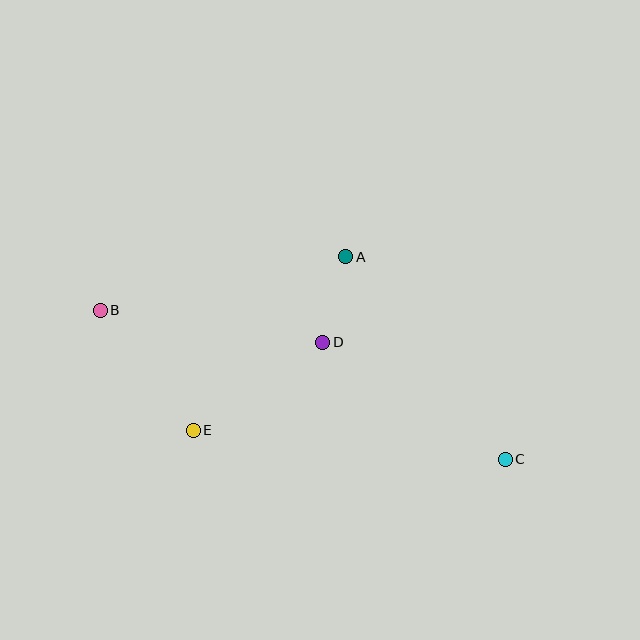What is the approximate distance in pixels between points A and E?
The distance between A and E is approximately 231 pixels.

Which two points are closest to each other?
Points A and D are closest to each other.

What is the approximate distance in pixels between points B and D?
The distance between B and D is approximately 225 pixels.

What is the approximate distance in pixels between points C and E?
The distance between C and E is approximately 313 pixels.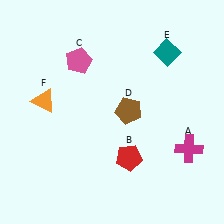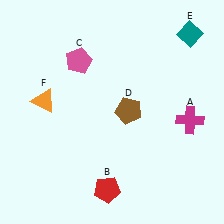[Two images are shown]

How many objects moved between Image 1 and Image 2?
3 objects moved between the two images.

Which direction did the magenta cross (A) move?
The magenta cross (A) moved up.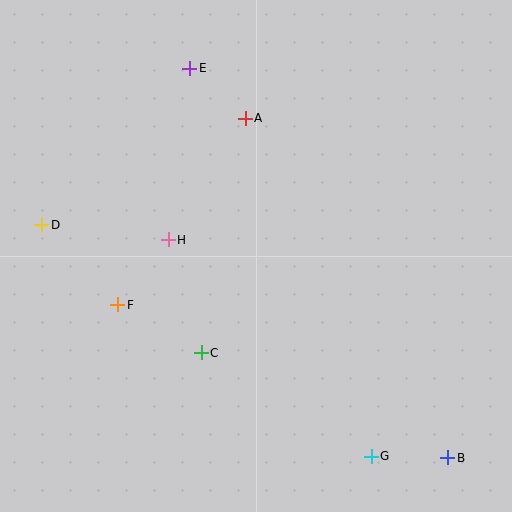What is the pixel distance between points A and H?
The distance between A and H is 144 pixels.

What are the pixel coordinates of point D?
Point D is at (42, 225).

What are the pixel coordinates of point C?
Point C is at (201, 353).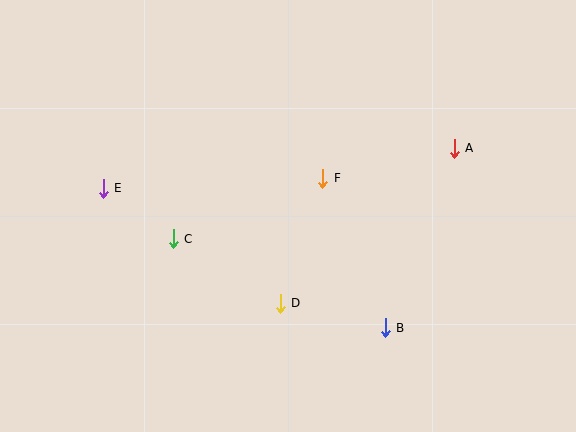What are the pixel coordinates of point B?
Point B is at (385, 328).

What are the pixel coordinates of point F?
Point F is at (323, 178).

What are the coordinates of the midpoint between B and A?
The midpoint between B and A is at (420, 238).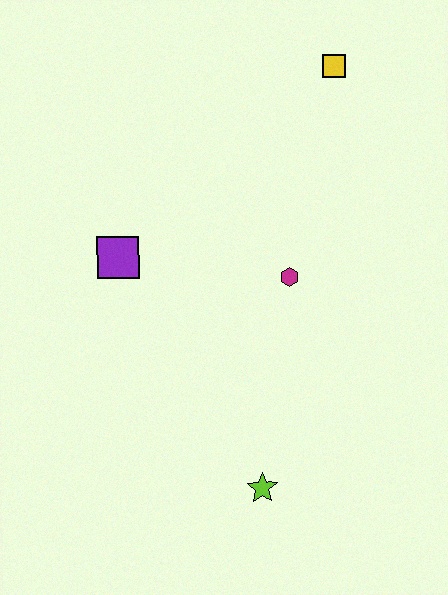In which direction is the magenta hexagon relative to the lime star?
The magenta hexagon is above the lime star.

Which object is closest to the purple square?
The magenta hexagon is closest to the purple square.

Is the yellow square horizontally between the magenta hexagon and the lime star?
No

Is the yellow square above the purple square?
Yes